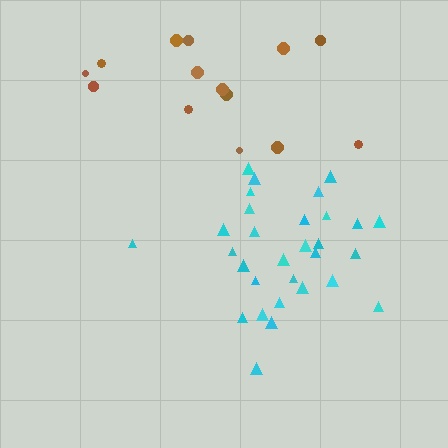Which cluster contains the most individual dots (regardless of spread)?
Cyan (30).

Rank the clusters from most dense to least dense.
cyan, brown.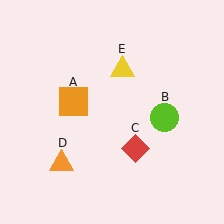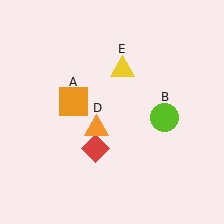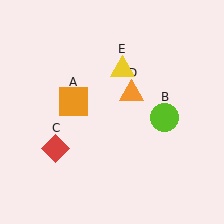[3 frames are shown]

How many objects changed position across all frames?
2 objects changed position: red diamond (object C), orange triangle (object D).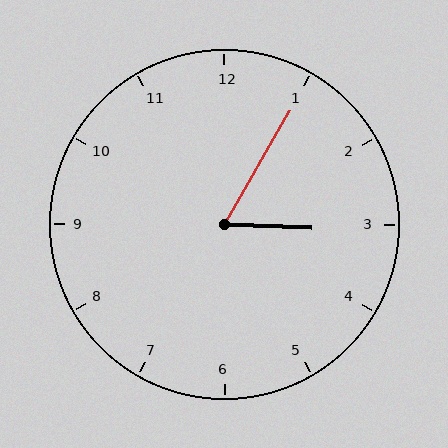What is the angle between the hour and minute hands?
Approximately 62 degrees.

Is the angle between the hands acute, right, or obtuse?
It is acute.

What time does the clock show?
3:05.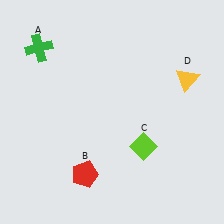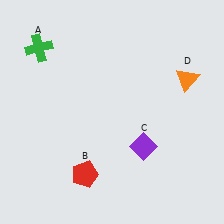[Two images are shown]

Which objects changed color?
C changed from lime to purple. D changed from yellow to orange.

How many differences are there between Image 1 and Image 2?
There are 2 differences between the two images.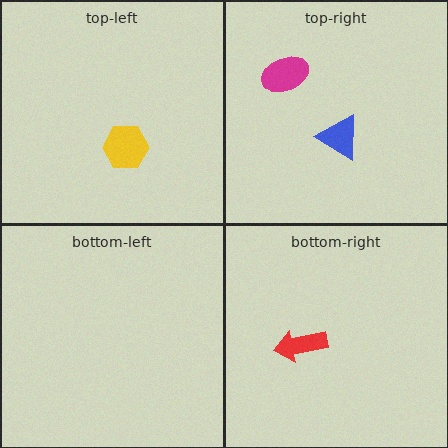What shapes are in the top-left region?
The yellow hexagon.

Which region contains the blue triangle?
The top-right region.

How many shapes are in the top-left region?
1.